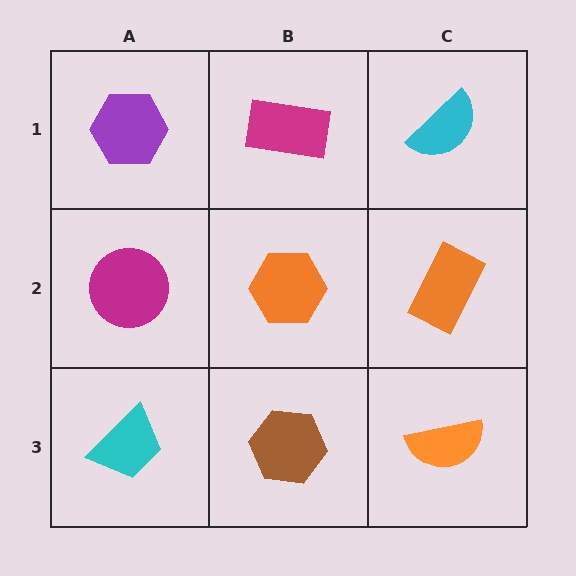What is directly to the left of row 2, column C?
An orange hexagon.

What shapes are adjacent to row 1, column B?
An orange hexagon (row 2, column B), a purple hexagon (row 1, column A), a cyan semicircle (row 1, column C).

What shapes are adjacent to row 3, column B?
An orange hexagon (row 2, column B), a cyan trapezoid (row 3, column A), an orange semicircle (row 3, column C).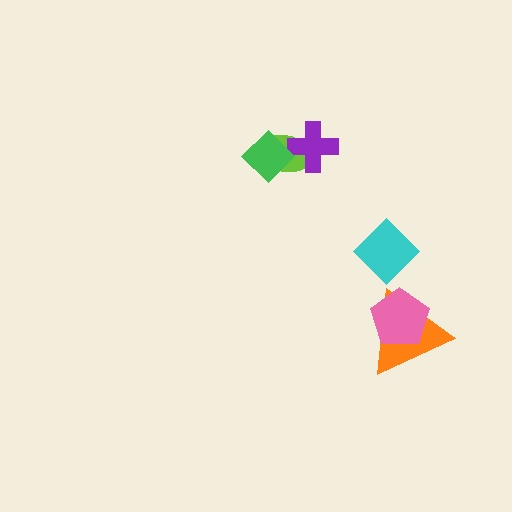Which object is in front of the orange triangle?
The pink pentagon is in front of the orange triangle.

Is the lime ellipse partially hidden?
Yes, it is partially covered by another shape.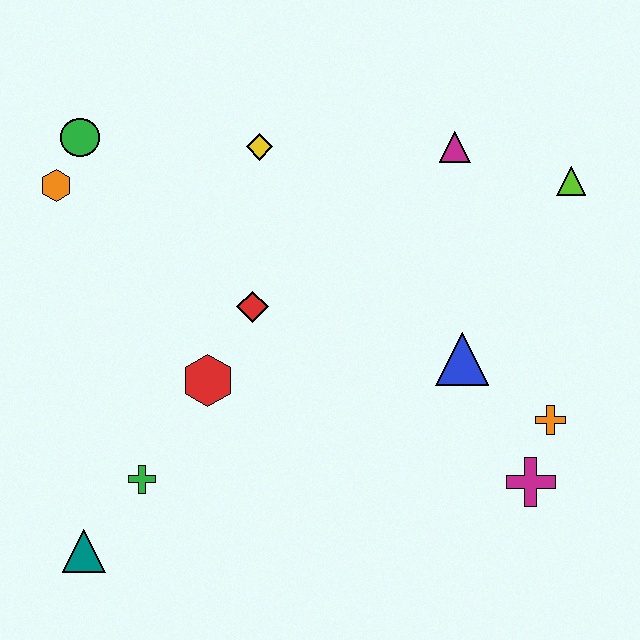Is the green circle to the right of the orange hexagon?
Yes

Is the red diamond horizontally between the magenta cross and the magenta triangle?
No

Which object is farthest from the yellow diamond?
The teal triangle is farthest from the yellow diamond.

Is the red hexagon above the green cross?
Yes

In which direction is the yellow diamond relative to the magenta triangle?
The yellow diamond is to the left of the magenta triangle.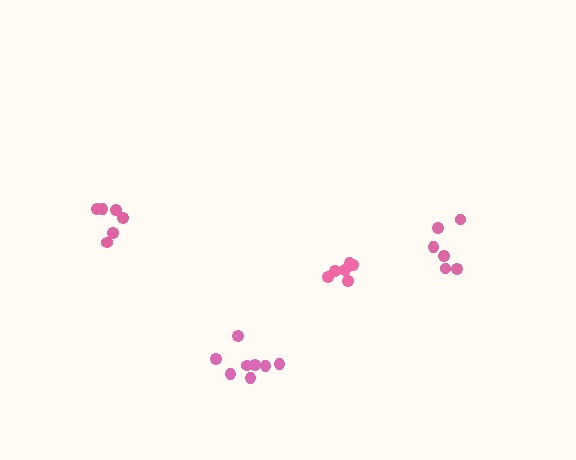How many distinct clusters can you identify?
There are 4 distinct clusters.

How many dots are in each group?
Group 1: 8 dots, Group 2: 6 dots, Group 3: 6 dots, Group 4: 6 dots (26 total).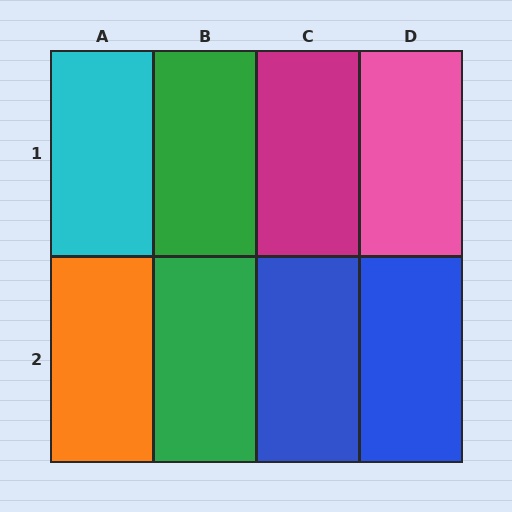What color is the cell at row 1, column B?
Green.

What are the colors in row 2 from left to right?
Orange, green, blue, blue.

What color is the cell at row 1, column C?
Magenta.